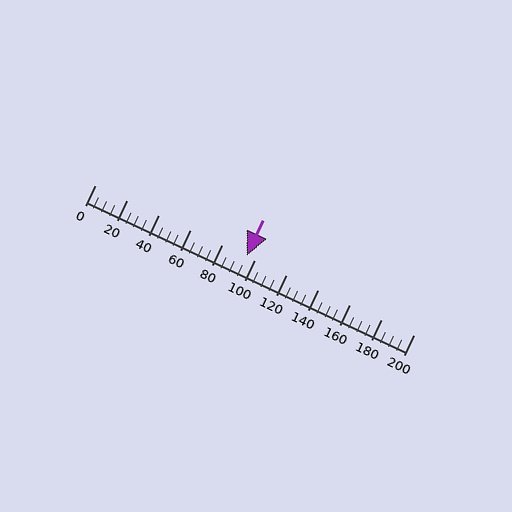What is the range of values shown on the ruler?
The ruler shows values from 0 to 200.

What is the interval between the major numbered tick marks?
The major tick marks are spaced 20 units apart.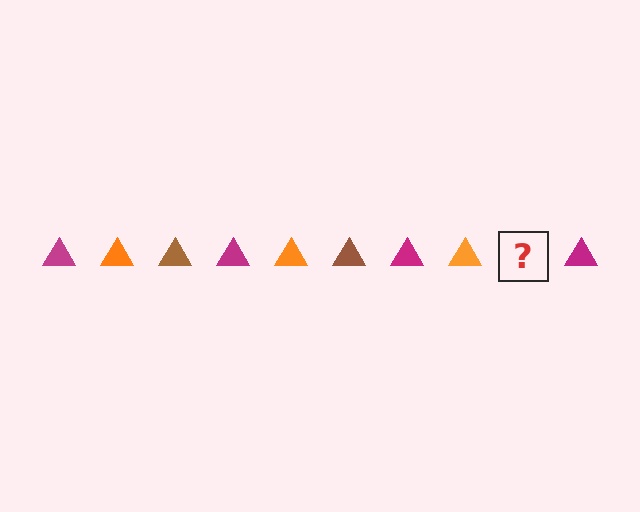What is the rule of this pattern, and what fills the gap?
The rule is that the pattern cycles through magenta, orange, brown triangles. The gap should be filled with a brown triangle.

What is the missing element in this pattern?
The missing element is a brown triangle.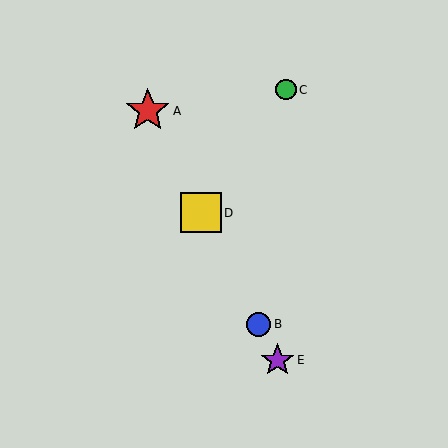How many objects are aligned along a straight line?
4 objects (A, B, D, E) are aligned along a straight line.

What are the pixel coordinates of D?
Object D is at (201, 213).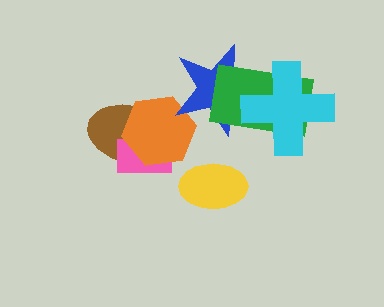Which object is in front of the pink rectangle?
The orange hexagon is in front of the pink rectangle.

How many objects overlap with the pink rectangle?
2 objects overlap with the pink rectangle.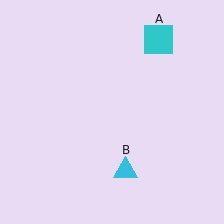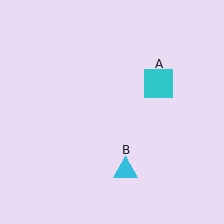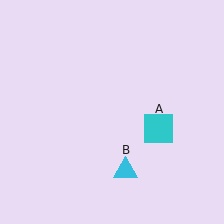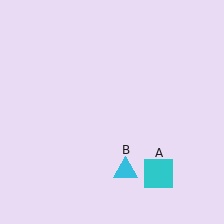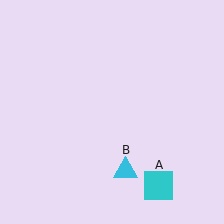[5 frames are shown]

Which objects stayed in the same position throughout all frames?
Cyan triangle (object B) remained stationary.